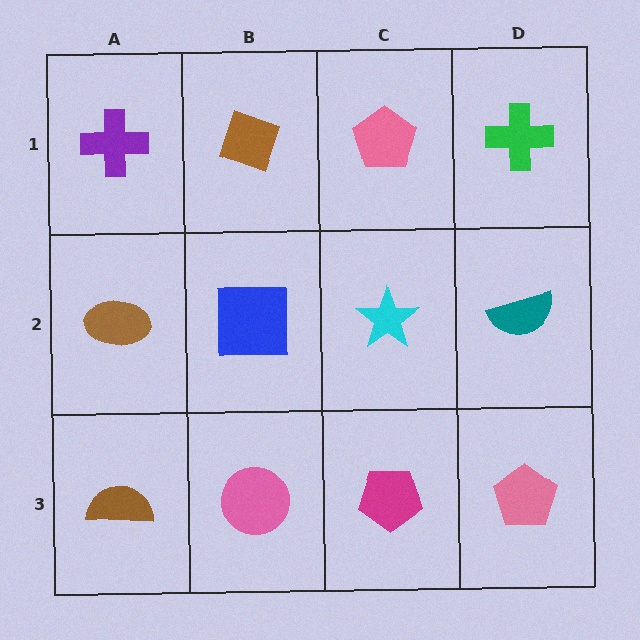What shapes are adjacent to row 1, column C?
A cyan star (row 2, column C), a brown diamond (row 1, column B), a green cross (row 1, column D).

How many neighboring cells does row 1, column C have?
3.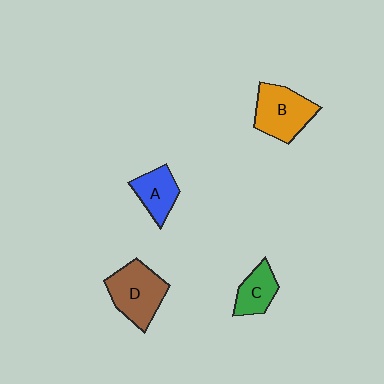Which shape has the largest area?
Shape D (brown).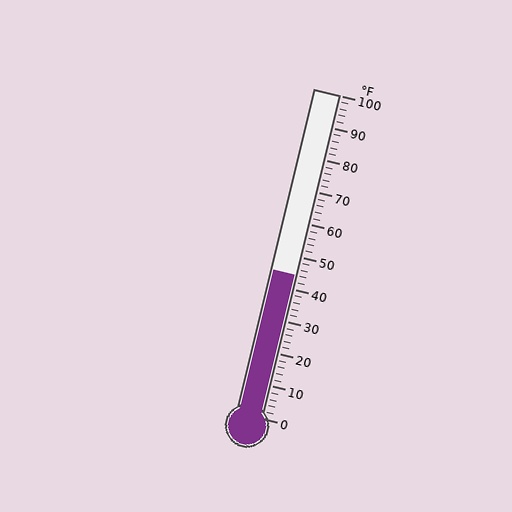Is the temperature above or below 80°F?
The temperature is below 80°F.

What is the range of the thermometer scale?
The thermometer scale ranges from 0°F to 100°F.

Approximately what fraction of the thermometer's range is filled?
The thermometer is filled to approximately 45% of its range.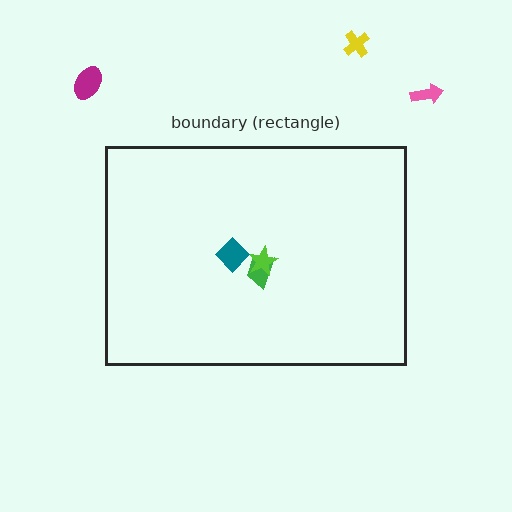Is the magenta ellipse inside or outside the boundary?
Outside.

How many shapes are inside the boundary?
3 inside, 3 outside.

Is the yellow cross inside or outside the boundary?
Outside.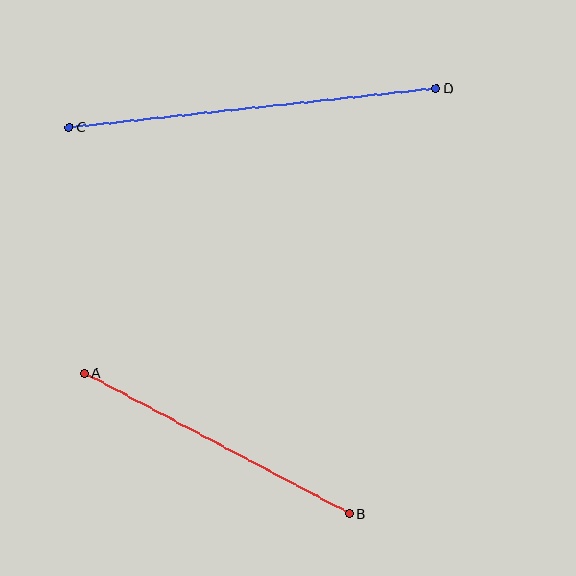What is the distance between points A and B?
The distance is approximately 299 pixels.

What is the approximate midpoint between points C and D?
The midpoint is at approximately (253, 108) pixels.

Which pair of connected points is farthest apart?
Points C and D are farthest apart.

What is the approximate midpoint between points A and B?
The midpoint is at approximately (217, 443) pixels.